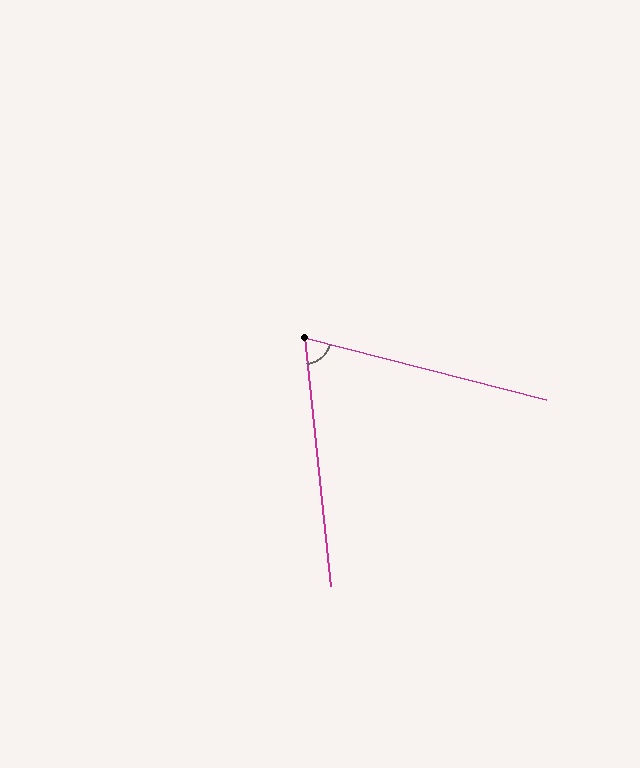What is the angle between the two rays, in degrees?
Approximately 69 degrees.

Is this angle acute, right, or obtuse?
It is acute.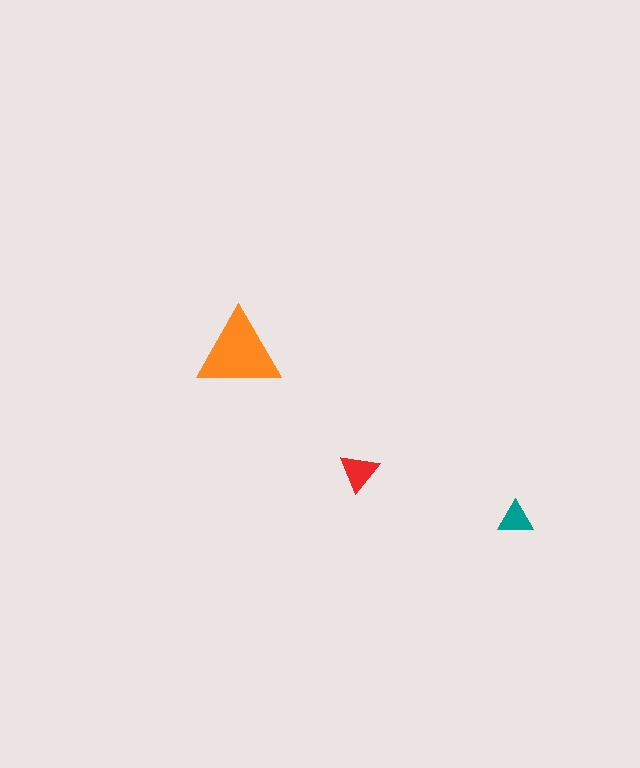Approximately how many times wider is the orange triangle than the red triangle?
About 2 times wider.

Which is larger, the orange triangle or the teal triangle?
The orange one.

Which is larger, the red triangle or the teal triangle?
The red one.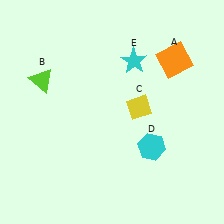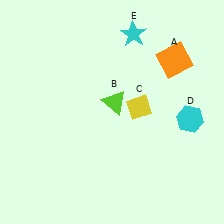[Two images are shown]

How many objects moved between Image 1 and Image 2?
3 objects moved between the two images.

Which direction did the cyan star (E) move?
The cyan star (E) moved up.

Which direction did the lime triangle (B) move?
The lime triangle (B) moved right.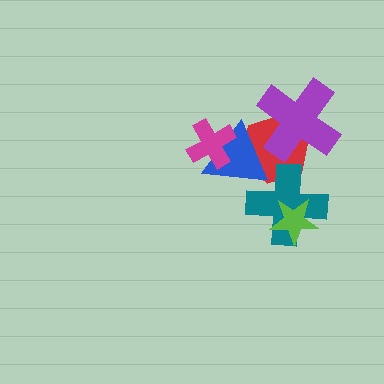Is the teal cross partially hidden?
Yes, it is partially covered by another shape.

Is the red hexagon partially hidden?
Yes, it is partially covered by another shape.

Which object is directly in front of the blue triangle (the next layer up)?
The magenta cross is directly in front of the blue triangle.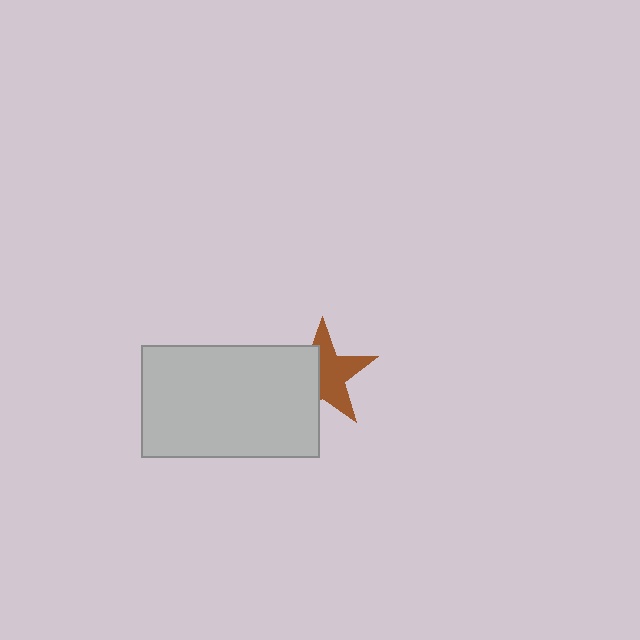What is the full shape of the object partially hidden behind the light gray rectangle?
The partially hidden object is a brown star.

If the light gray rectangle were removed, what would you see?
You would see the complete brown star.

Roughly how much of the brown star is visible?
About half of it is visible (roughly 57%).